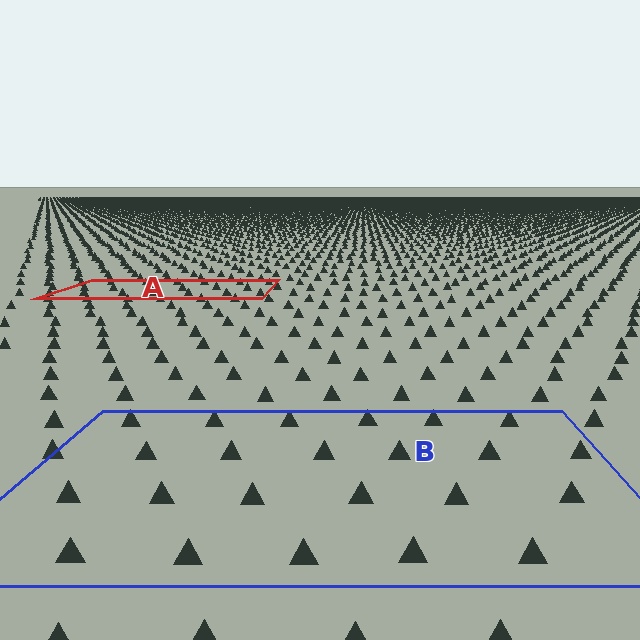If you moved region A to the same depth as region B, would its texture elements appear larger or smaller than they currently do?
They would appear larger. At a closer depth, the same texture elements are projected at a bigger on-screen size.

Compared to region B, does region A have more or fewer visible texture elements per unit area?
Region A has more texture elements per unit area — they are packed more densely because it is farther away.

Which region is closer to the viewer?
Region B is closer. The texture elements there are larger and more spread out.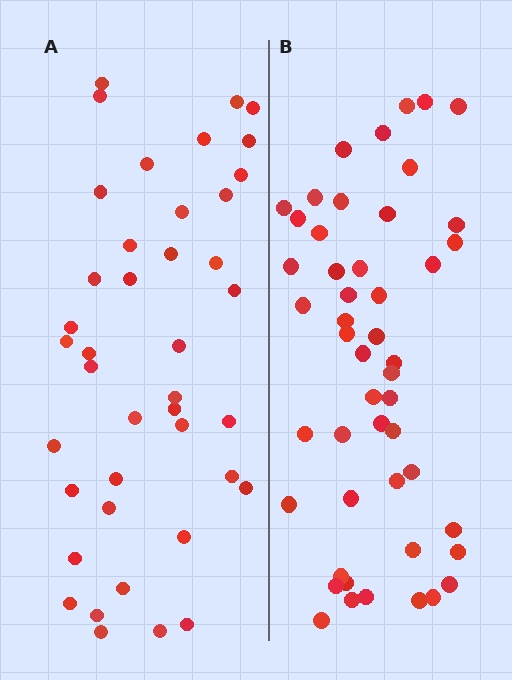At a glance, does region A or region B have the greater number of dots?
Region B (the right region) has more dots.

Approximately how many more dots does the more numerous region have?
Region B has roughly 8 or so more dots than region A.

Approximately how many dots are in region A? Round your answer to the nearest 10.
About 40 dots. (The exact count is 41, which rounds to 40.)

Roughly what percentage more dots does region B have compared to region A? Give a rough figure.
About 20% more.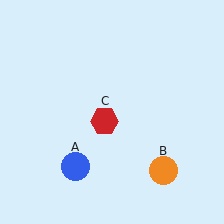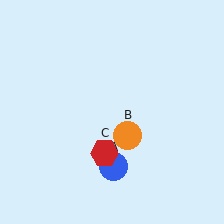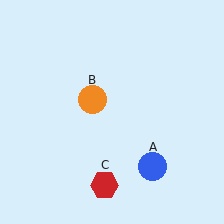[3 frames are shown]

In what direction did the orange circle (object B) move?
The orange circle (object B) moved up and to the left.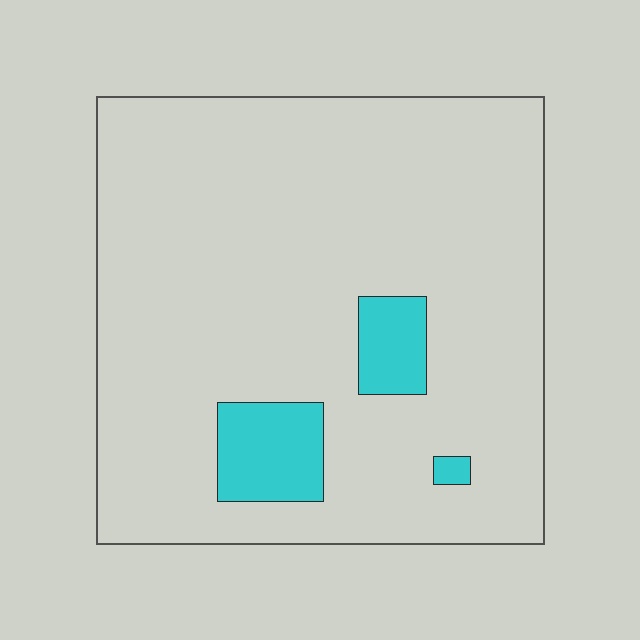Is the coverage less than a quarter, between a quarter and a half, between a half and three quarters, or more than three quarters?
Less than a quarter.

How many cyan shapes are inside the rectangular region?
3.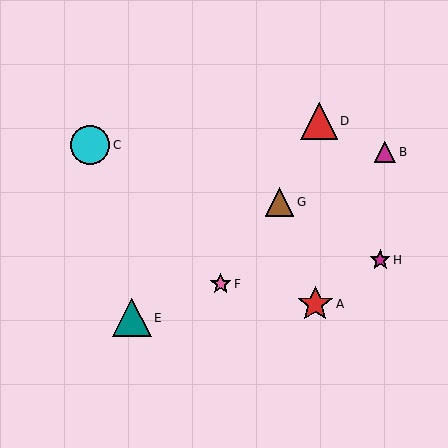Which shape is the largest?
The cyan circle (labeled C) is the largest.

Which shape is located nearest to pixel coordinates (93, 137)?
The cyan circle (labeled C) at (90, 145) is nearest to that location.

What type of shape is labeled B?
Shape B is a magenta triangle.